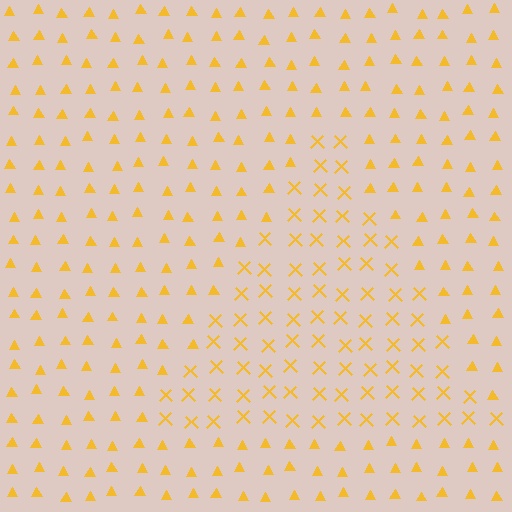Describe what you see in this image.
The image is filled with small yellow elements arranged in a uniform grid. A triangle-shaped region contains X marks, while the surrounding area contains triangles. The boundary is defined purely by the change in element shape.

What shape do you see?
I see a triangle.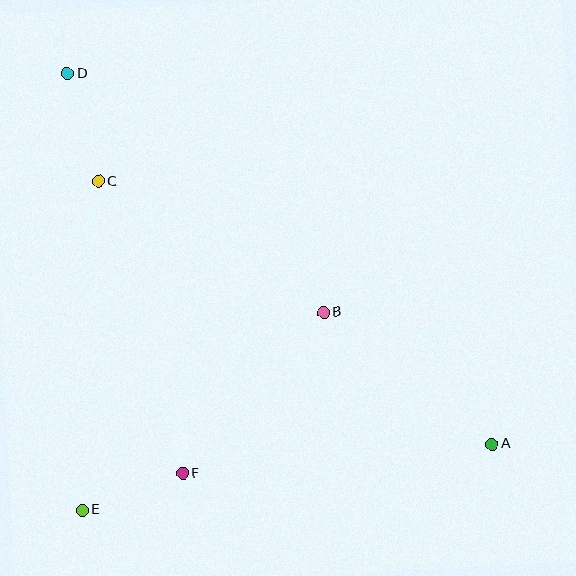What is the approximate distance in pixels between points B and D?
The distance between B and D is approximately 350 pixels.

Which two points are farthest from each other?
Points A and D are farthest from each other.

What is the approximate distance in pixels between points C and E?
The distance between C and E is approximately 329 pixels.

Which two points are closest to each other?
Points E and F are closest to each other.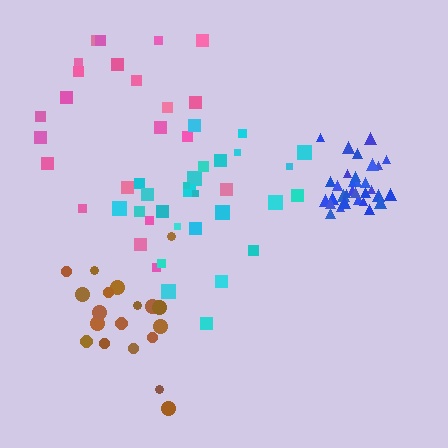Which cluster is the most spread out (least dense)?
Pink.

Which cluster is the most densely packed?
Blue.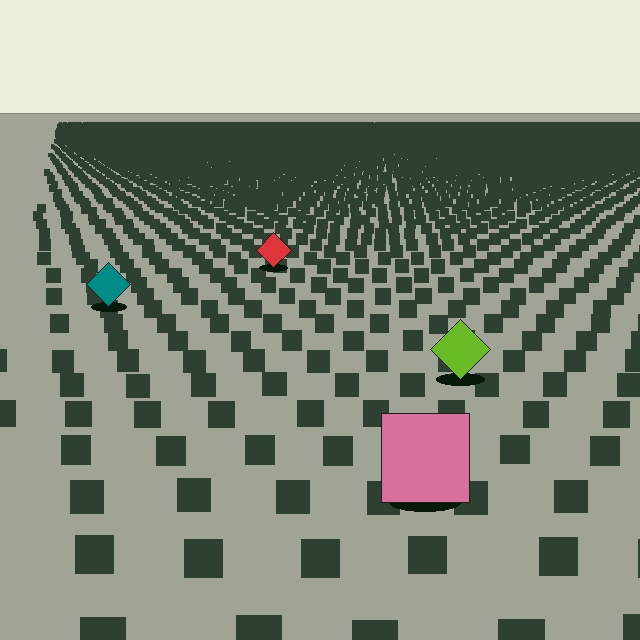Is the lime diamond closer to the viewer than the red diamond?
Yes. The lime diamond is closer — you can tell from the texture gradient: the ground texture is coarser near it.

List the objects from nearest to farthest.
From nearest to farthest: the pink square, the lime diamond, the teal diamond, the red diamond.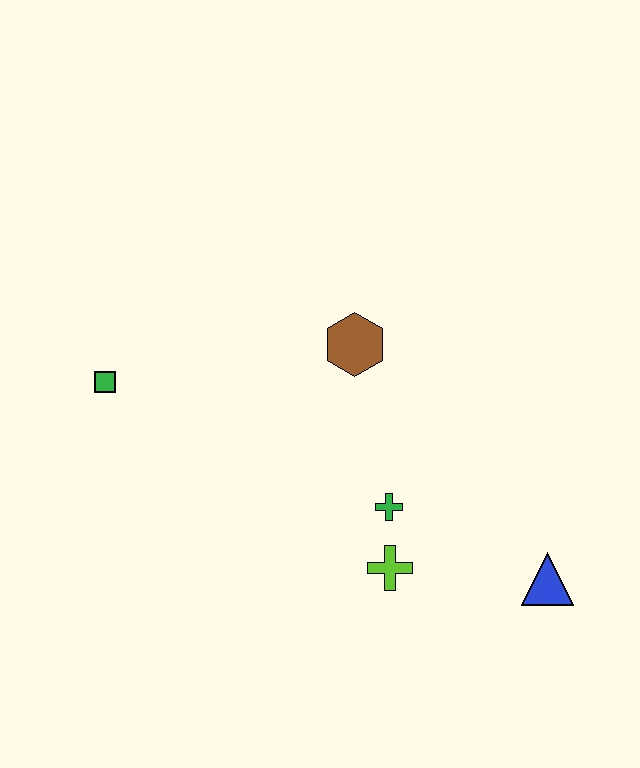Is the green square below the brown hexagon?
Yes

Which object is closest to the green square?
The brown hexagon is closest to the green square.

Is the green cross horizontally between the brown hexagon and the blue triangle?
Yes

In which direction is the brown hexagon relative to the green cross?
The brown hexagon is above the green cross.